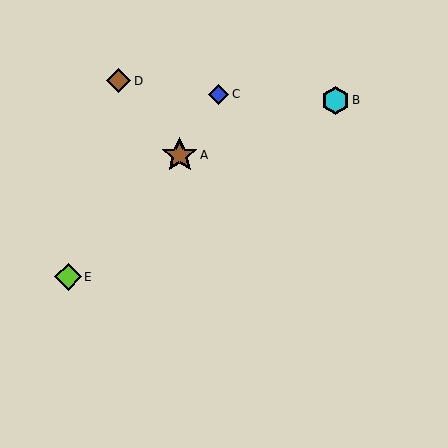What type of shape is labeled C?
Shape C is a blue diamond.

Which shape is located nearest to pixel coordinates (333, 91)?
The cyan hexagon (labeled B) at (336, 100) is nearest to that location.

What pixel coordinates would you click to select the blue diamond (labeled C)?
Click at (219, 94) to select the blue diamond C.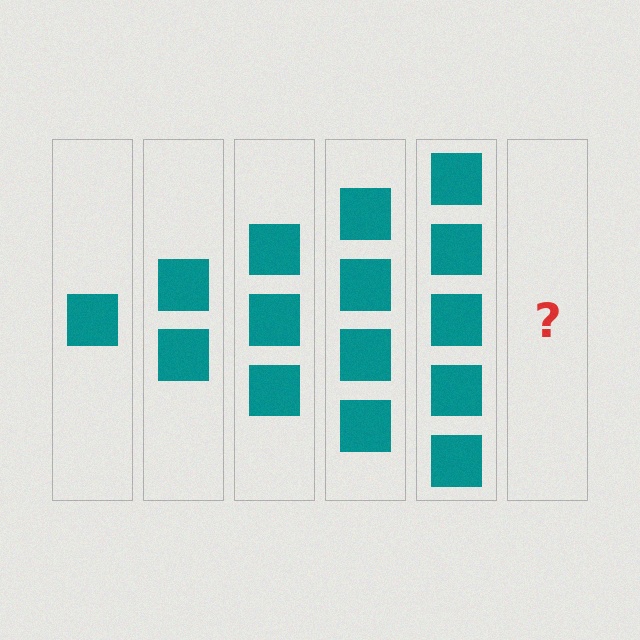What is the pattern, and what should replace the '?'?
The pattern is that each step adds one more square. The '?' should be 6 squares.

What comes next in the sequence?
The next element should be 6 squares.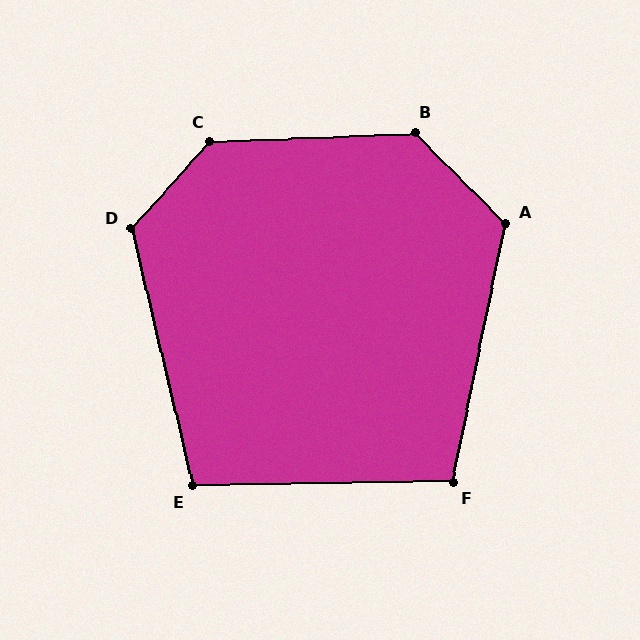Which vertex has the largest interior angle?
C, at approximately 134 degrees.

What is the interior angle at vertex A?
Approximately 123 degrees (obtuse).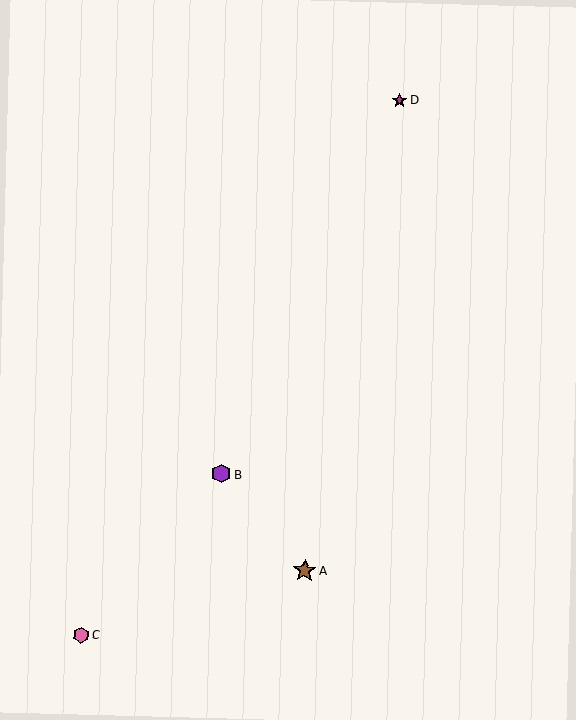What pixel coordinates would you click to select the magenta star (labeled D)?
Click at (399, 100) to select the magenta star D.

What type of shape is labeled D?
Shape D is a magenta star.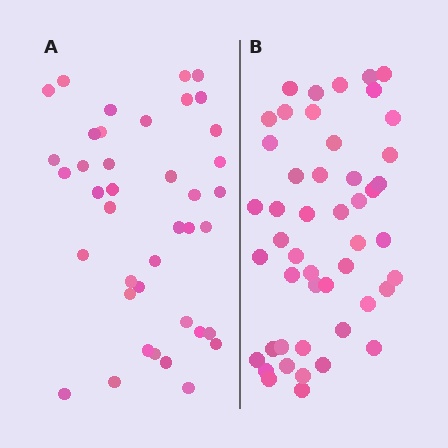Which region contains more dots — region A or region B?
Region B (the right region) has more dots.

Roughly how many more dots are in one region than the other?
Region B has roughly 8 or so more dots than region A.